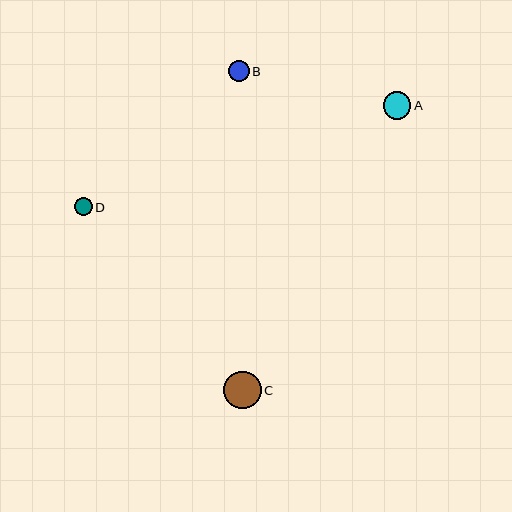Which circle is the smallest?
Circle D is the smallest with a size of approximately 18 pixels.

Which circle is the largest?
Circle C is the largest with a size of approximately 37 pixels.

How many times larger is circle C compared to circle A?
Circle C is approximately 1.3 times the size of circle A.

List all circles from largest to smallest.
From largest to smallest: C, A, B, D.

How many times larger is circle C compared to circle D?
Circle C is approximately 2.1 times the size of circle D.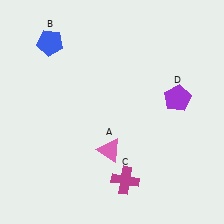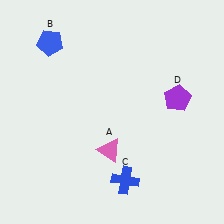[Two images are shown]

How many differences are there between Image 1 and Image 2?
There is 1 difference between the two images.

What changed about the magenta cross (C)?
In Image 1, C is magenta. In Image 2, it changed to blue.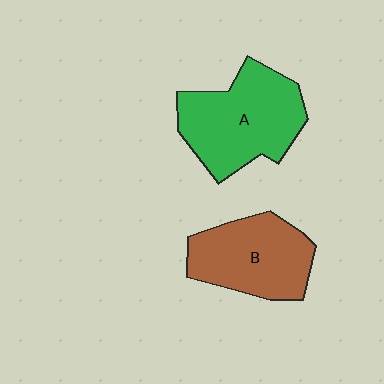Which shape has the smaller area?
Shape B (brown).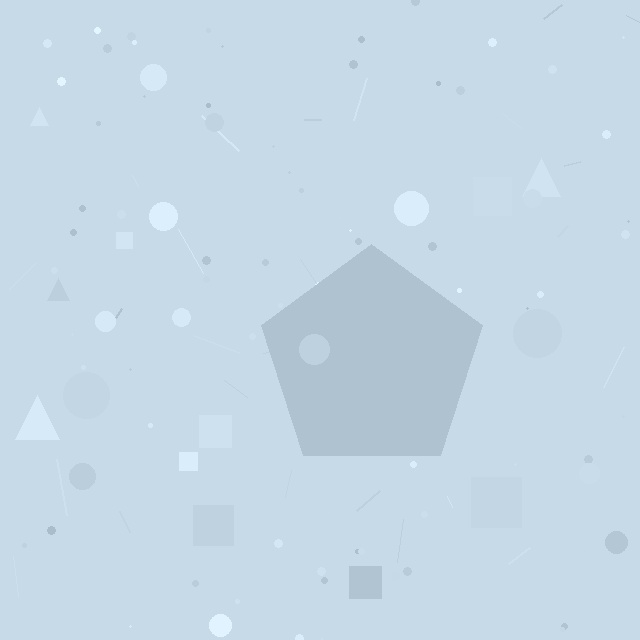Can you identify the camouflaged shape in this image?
The camouflaged shape is a pentagon.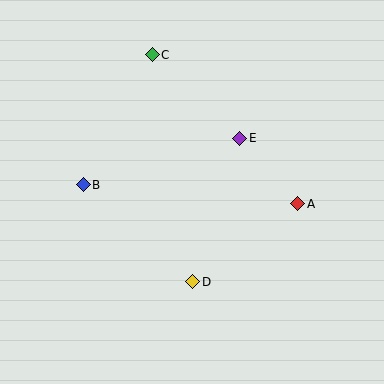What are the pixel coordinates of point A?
Point A is at (298, 204).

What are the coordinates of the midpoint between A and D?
The midpoint between A and D is at (245, 243).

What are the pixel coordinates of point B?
Point B is at (83, 185).